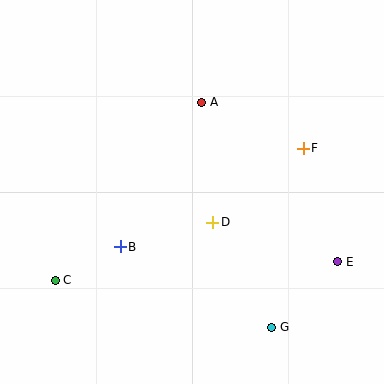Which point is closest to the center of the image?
Point D at (213, 222) is closest to the center.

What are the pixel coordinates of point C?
Point C is at (55, 280).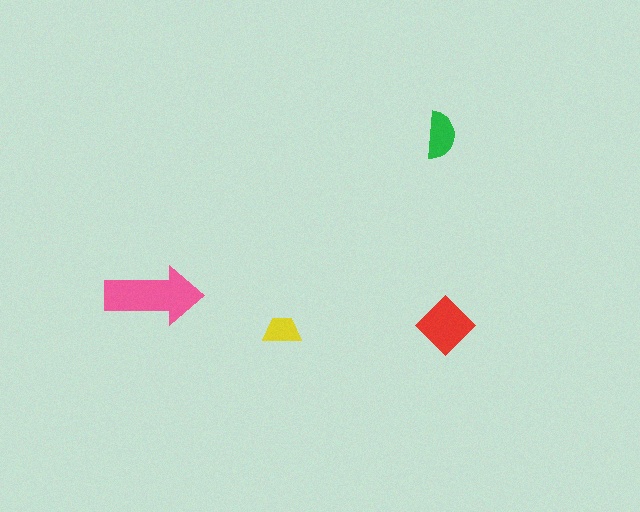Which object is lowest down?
The yellow trapezoid is bottommost.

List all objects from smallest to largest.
The yellow trapezoid, the green semicircle, the red diamond, the pink arrow.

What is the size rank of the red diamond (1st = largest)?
2nd.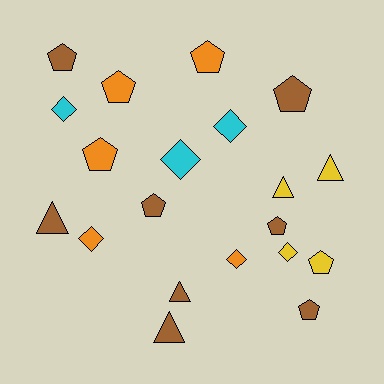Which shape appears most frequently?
Pentagon, with 9 objects.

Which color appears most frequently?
Brown, with 8 objects.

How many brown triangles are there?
There are 3 brown triangles.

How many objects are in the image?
There are 20 objects.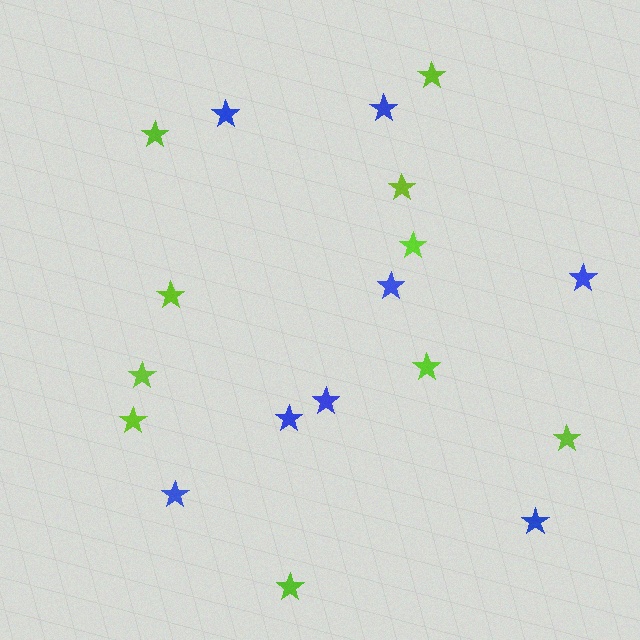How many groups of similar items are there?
There are 2 groups: one group of blue stars (8) and one group of lime stars (10).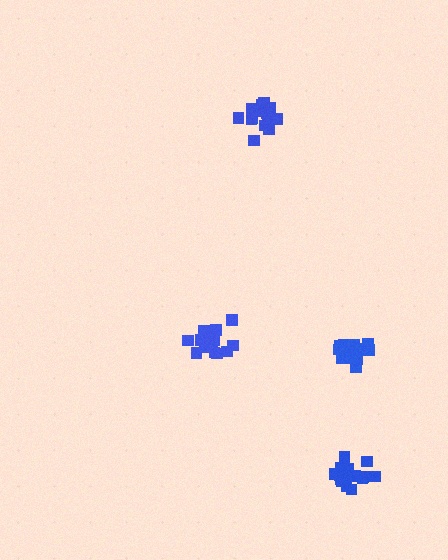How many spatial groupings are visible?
There are 4 spatial groupings.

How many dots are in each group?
Group 1: 19 dots, Group 2: 16 dots, Group 3: 20 dots, Group 4: 14 dots (69 total).